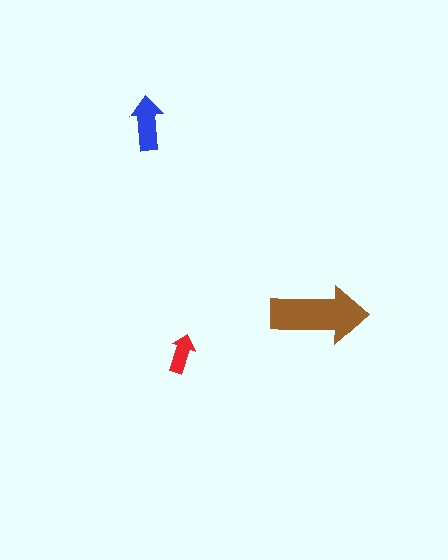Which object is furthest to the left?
The blue arrow is leftmost.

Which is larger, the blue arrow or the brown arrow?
The brown one.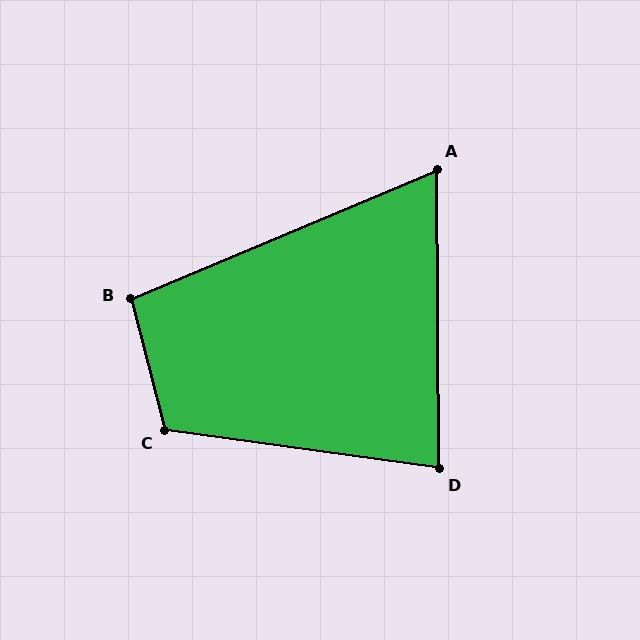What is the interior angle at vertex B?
Approximately 98 degrees (obtuse).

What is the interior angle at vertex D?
Approximately 82 degrees (acute).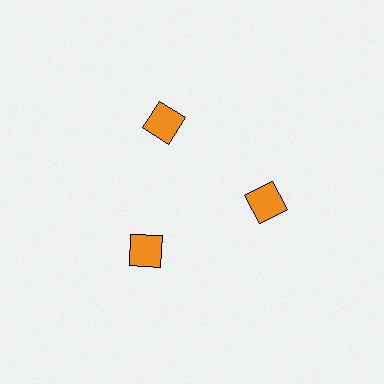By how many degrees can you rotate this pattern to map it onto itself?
The pattern maps onto itself every 120 degrees of rotation.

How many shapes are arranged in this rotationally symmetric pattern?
There are 3 shapes, arranged in 3 groups of 1.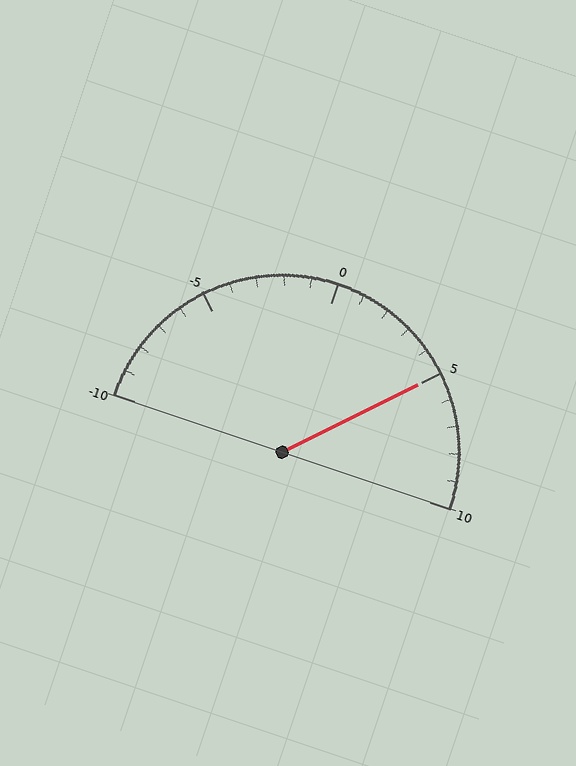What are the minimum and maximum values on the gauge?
The gauge ranges from -10 to 10.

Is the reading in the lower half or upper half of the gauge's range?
The reading is in the upper half of the range (-10 to 10).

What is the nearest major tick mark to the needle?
The nearest major tick mark is 5.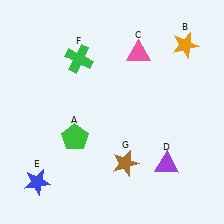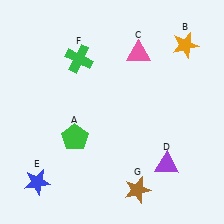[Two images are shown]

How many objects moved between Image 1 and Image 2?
1 object moved between the two images.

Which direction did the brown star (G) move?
The brown star (G) moved down.